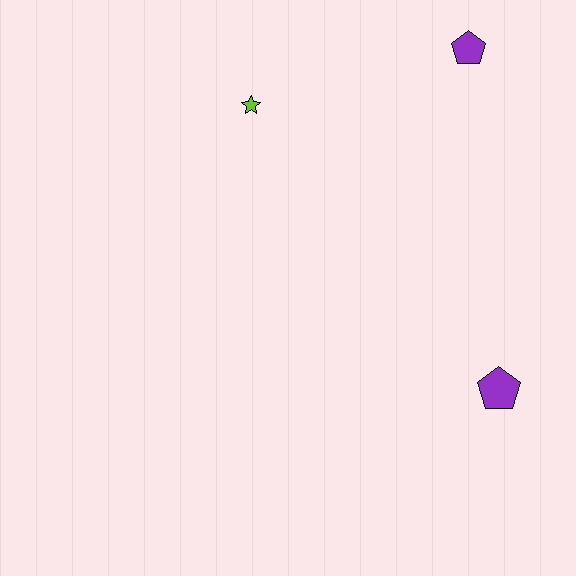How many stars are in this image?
There is 1 star.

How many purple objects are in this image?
There are 2 purple objects.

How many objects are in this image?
There are 3 objects.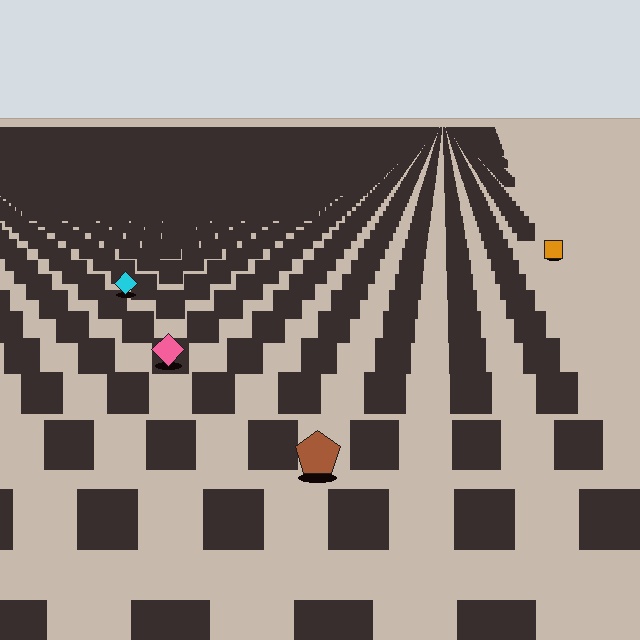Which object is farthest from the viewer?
The orange square is farthest from the viewer. It appears smaller and the ground texture around it is denser.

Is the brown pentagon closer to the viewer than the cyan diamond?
Yes. The brown pentagon is closer — you can tell from the texture gradient: the ground texture is coarser near it.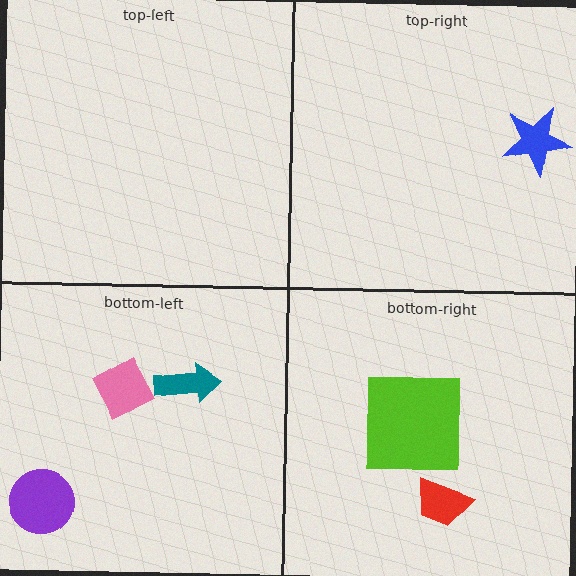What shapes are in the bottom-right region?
The lime square, the red trapezoid.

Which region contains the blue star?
The top-right region.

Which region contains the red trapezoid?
The bottom-right region.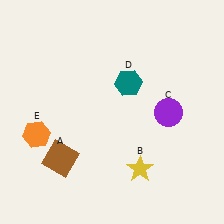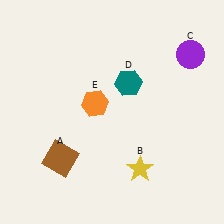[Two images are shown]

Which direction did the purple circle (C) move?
The purple circle (C) moved up.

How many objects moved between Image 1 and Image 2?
2 objects moved between the two images.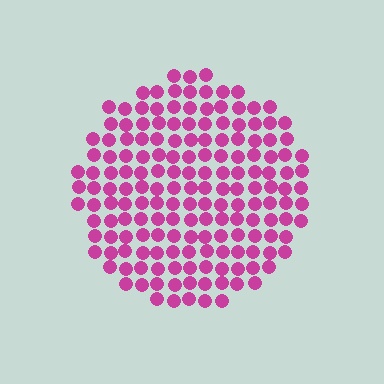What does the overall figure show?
The overall figure shows a circle.